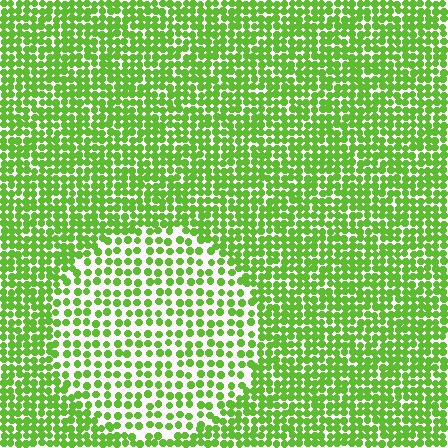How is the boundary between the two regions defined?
The boundary is defined by a change in element density (approximately 1.8x ratio). All elements are the same color, size, and shape.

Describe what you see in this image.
The image contains small lime elements arranged at two different densities. A circle-shaped region is visible where the elements are less densely packed than the surrounding area.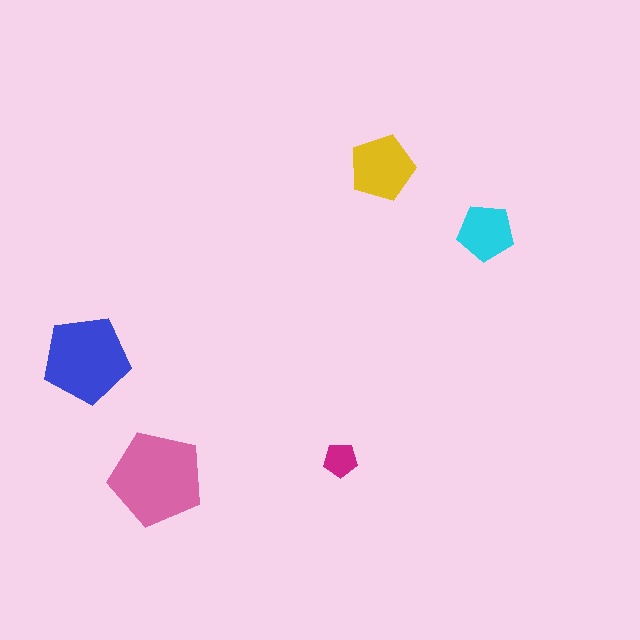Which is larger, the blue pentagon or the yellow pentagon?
The blue one.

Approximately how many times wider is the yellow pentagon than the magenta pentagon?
About 2 times wider.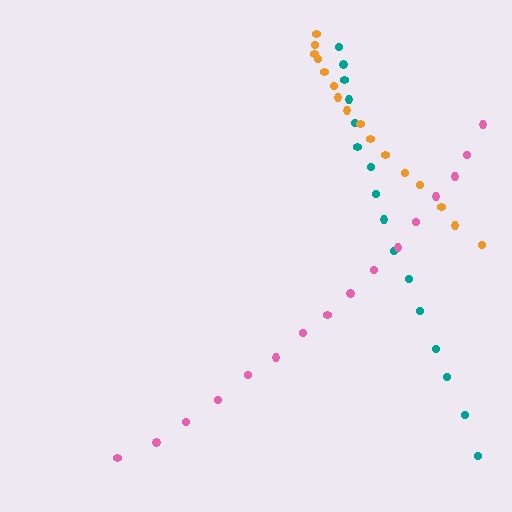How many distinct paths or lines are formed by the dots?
There are 3 distinct paths.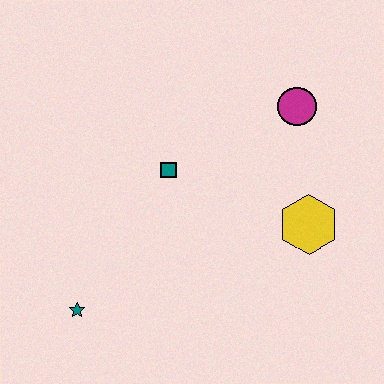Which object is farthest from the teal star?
The magenta circle is farthest from the teal star.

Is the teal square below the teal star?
No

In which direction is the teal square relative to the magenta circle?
The teal square is to the left of the magenta circle.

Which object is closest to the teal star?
The teal square is closest to the teal star.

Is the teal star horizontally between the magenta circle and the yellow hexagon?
No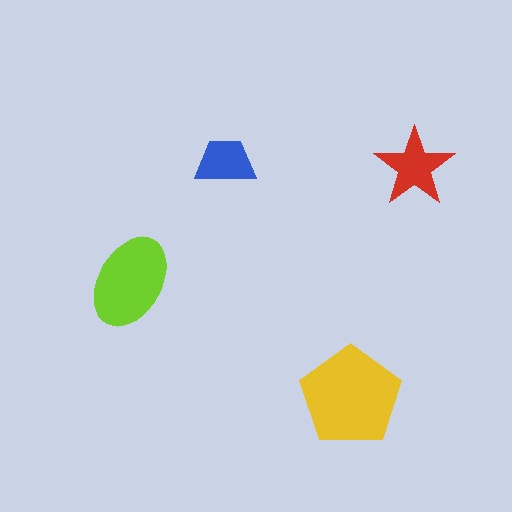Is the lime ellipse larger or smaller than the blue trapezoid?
Larger.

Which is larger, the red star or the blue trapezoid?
The red star.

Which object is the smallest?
The blue trapezoid.